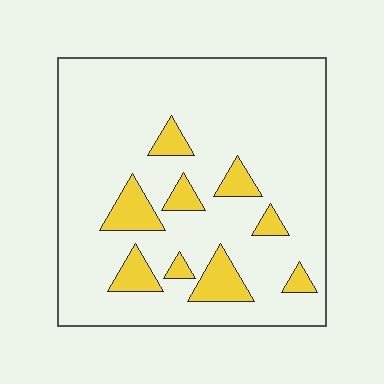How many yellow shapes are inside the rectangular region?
9.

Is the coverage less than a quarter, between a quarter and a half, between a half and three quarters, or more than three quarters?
Less than a quarter.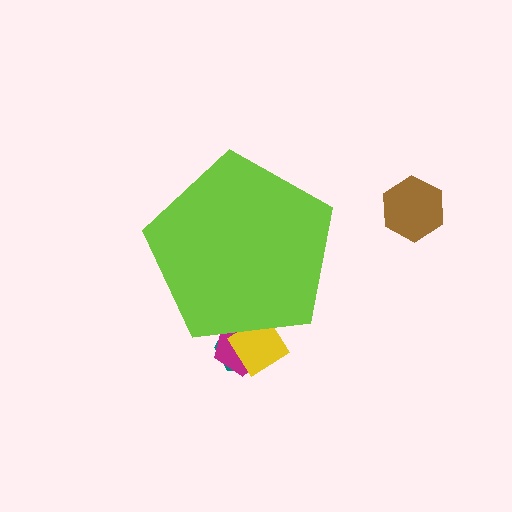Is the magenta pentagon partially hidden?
Yes, the magenta pentagon is partially hidden behind the lime pentagon.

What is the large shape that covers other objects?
A lime pentagon.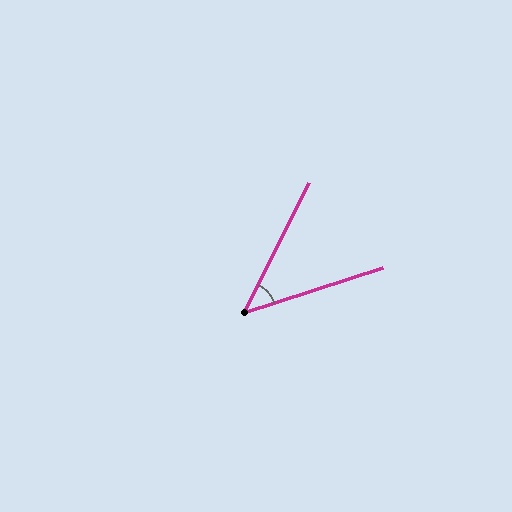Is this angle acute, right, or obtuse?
It is acute.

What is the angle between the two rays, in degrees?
Approximately 46 degrees.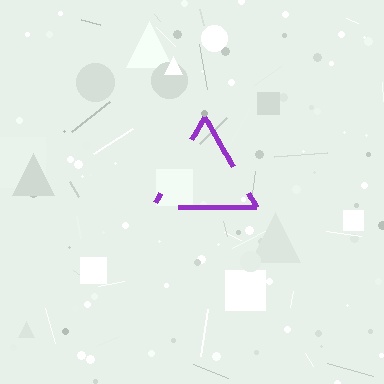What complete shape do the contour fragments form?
The contour fragments form a triangle.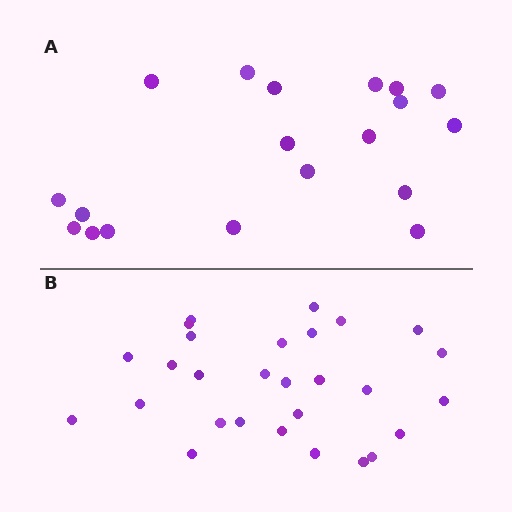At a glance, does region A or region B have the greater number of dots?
Region B (the bottom region) has more dots.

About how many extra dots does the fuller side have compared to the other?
Region B has roughly 8 or so more dots than region A.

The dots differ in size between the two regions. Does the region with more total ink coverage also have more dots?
No. Region A has more total ink coverage because its dots are larger, but region B actually contains more individual dots. Total area can be misleading — the number of items is what matters here.